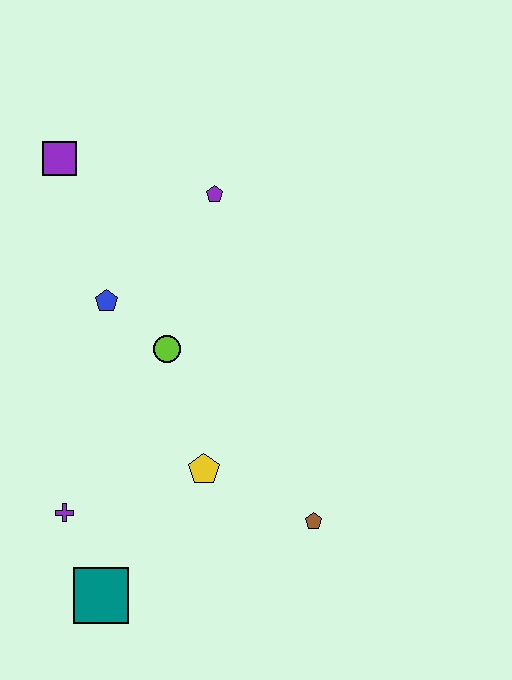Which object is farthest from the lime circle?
The teal square is farthest from the lime circle.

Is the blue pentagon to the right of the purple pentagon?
No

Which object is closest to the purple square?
The blue pentagon is closest to the purple square.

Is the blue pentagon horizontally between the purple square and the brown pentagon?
Yes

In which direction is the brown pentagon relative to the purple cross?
The brown pentagon is to the right of the purple cross.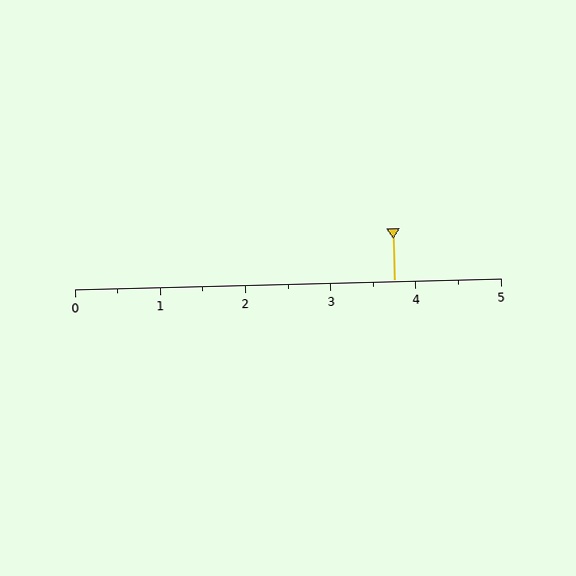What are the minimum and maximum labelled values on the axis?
The axis runs from 0 to 5.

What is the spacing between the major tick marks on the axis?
The major ticks are spaced 1 apart.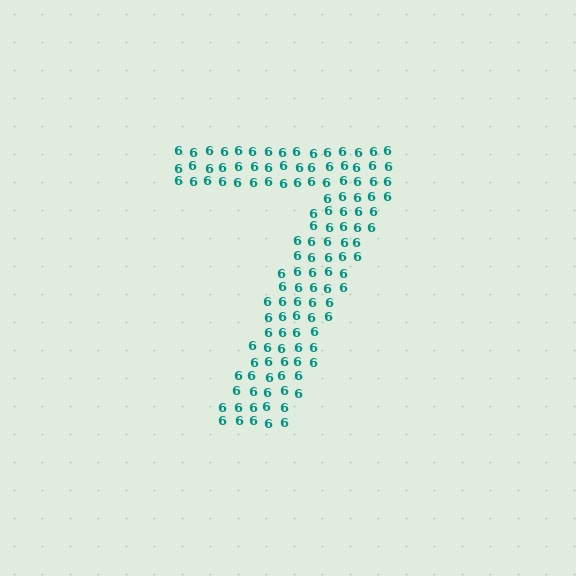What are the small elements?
The small elements are digit 6's.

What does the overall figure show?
The overall figure shows the digit 7.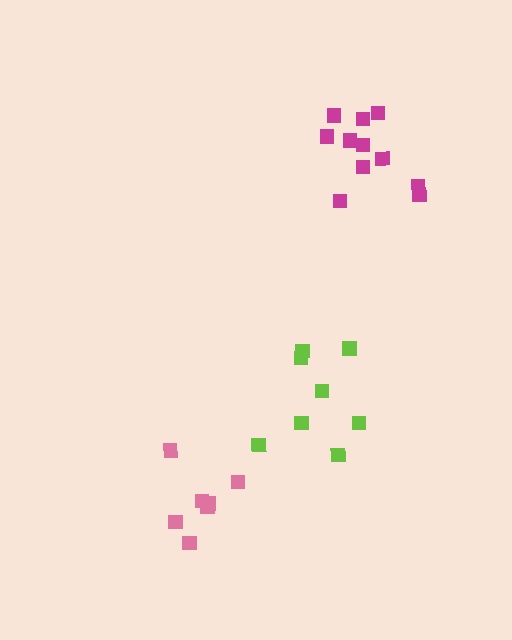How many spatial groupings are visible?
There are 3 spatial groupings.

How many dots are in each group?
Group 1: 11 dots, Group 2: 7 dots, Group 3: 8 dots (26 total).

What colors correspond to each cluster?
The clusters are colored: magenta, pink, lime.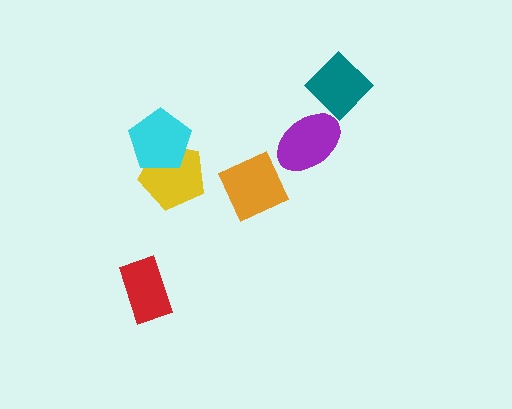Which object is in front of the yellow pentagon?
The cyan pentagon is in front of the yellow pentagon.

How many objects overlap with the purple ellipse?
0 objects overlap with the purple ellipse.